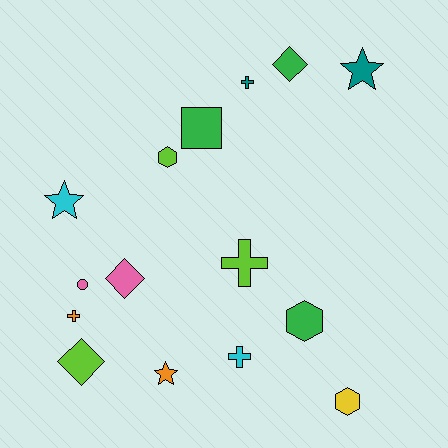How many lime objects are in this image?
There are 3 lime objects.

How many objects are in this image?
There are 15 objects.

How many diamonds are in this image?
There are 3 diamonds.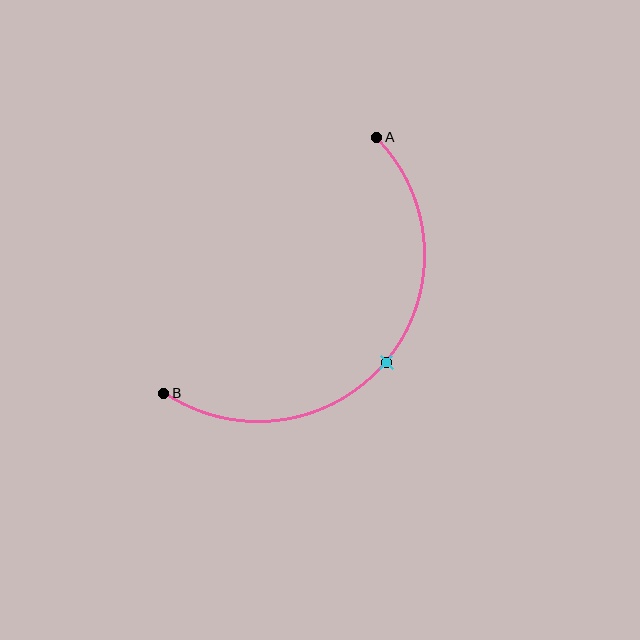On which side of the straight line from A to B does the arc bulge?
The arc bulges below and to the right of the straight line connecting A and B.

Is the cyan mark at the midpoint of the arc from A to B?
Yes. The cyan mark lies on the arc at equal arc-length from both A and B — it is the arc midpoint.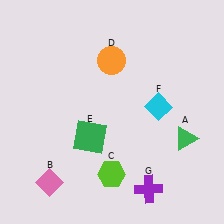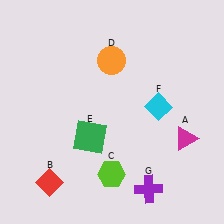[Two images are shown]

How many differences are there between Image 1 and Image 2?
There are 2 differences between the two images.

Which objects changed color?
A changed from green to magenta. B changed from pink to red.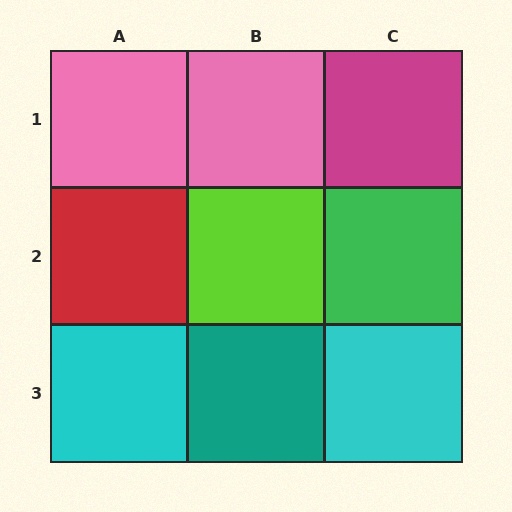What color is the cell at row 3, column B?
Teal.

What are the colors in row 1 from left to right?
Pink, pink, magenta.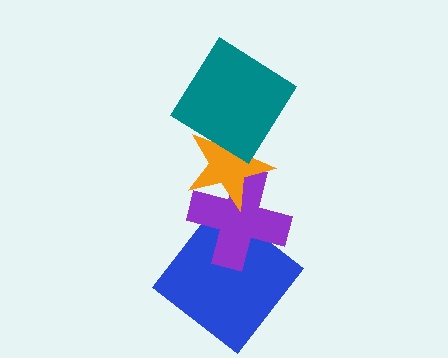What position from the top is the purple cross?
The purple cross is 3rd from the top.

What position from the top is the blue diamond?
The blue diamond is 4th from the top.